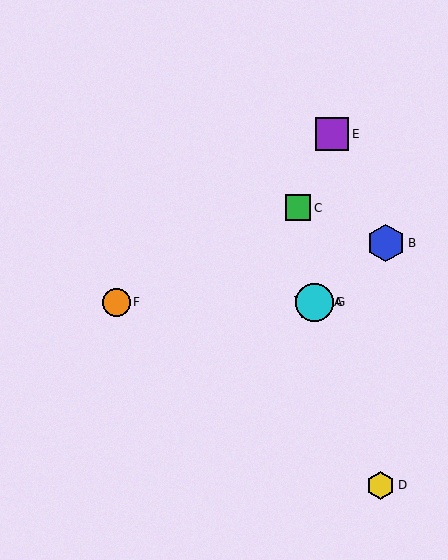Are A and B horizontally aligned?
No, A is at y≈302 and B is at y≈243.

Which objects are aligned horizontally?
Objects A, F, G are aligned horizontally.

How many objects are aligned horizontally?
3 objects (A, F, G) are aligned horizontally.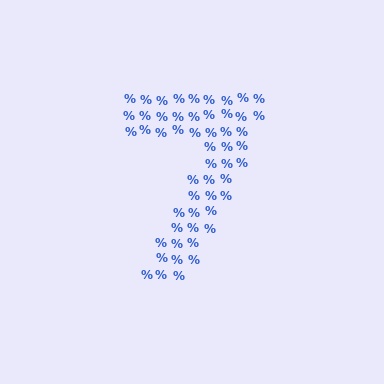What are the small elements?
The small elements are percent signs.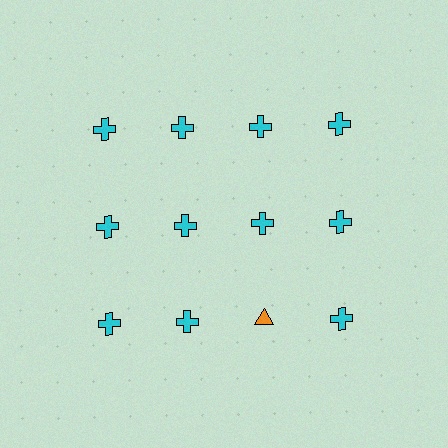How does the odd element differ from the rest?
It differs in both color (orange instead of cyan) and shape (triangle instead of cross).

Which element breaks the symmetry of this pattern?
The orange triangle in the third row, center column breaks the symmetry. All other shapes are cyan crosses.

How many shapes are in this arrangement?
There are 12 shapes arranged in a grid pattern.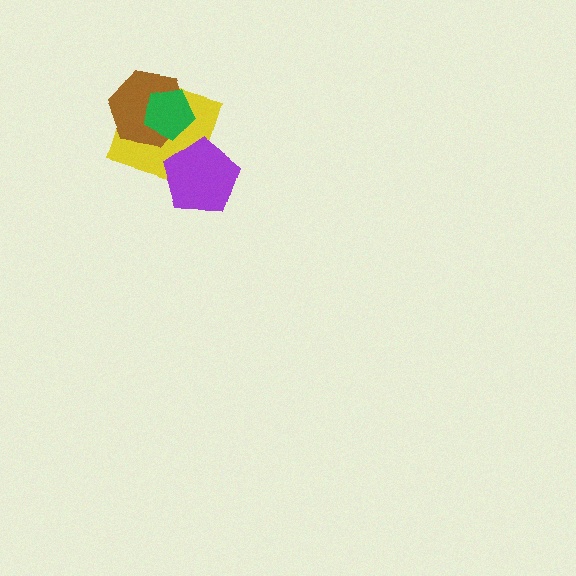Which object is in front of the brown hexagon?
The green pentagon is in front of the brown hexagon.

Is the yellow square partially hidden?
Yes, it is partially covered by another shape.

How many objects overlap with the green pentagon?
2 objects overlap with the green pentagon.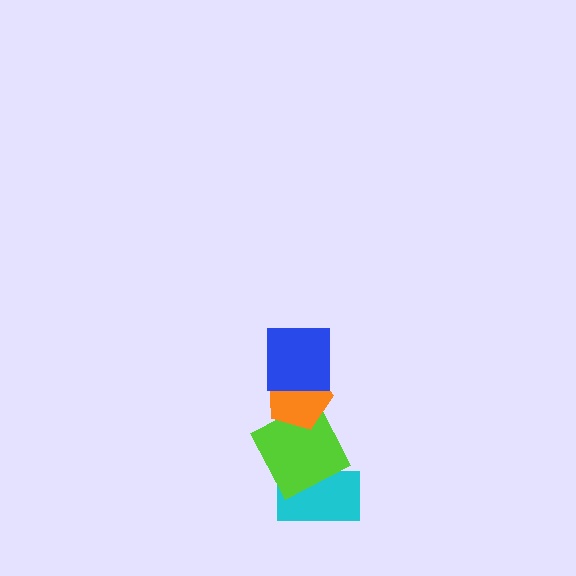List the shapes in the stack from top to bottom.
From top to bottom: the blue square, the orange pentagon, the lime square, the cyan rectangle.